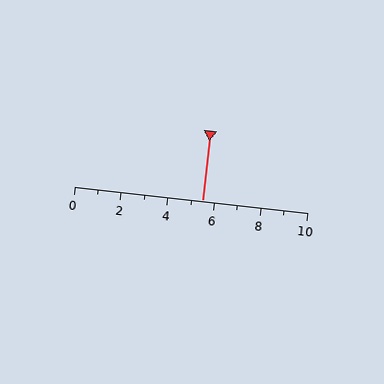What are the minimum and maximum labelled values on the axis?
The axis runs from 0 to 10.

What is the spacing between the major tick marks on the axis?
The major ticks are spaced 2 apart.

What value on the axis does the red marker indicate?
The marker indicates approximately 5.5.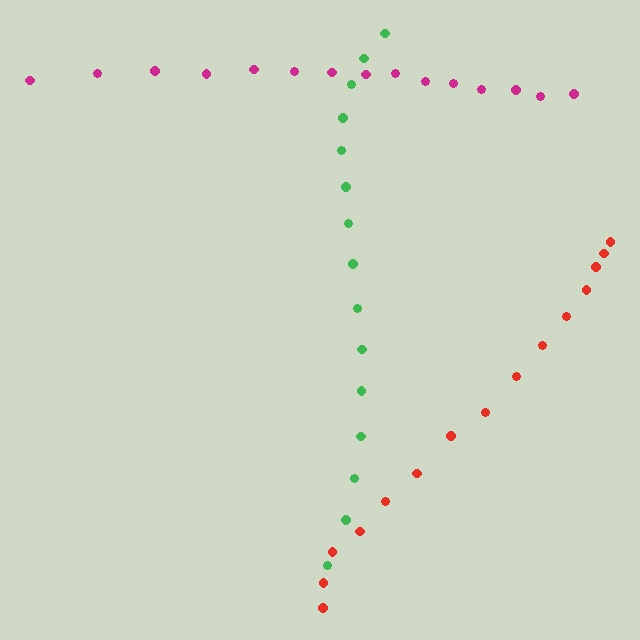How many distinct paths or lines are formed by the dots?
There are 3 distinct paths.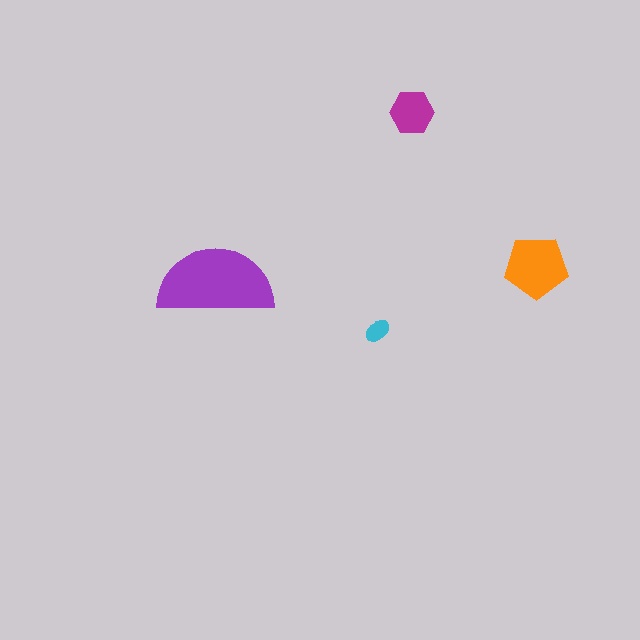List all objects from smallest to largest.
The cyan ellipse, the magenta hexagon, the orange pentagon, the purple semicircle.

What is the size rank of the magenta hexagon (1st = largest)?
3rd.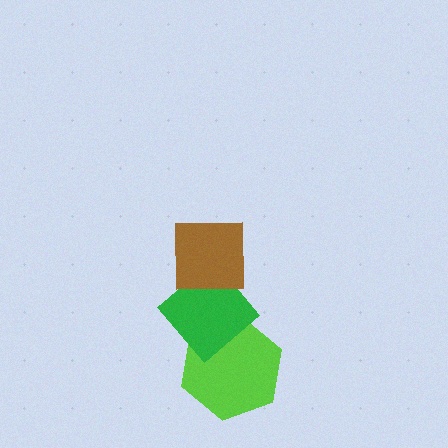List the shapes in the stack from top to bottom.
From top to bottom: the brown square, the green diamond, the lime hexagon.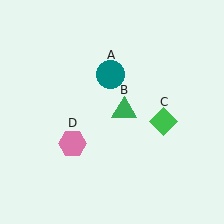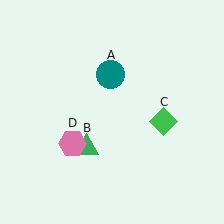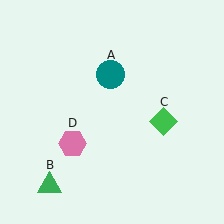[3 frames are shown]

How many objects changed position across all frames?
1 object changed position: green triangle (object B).